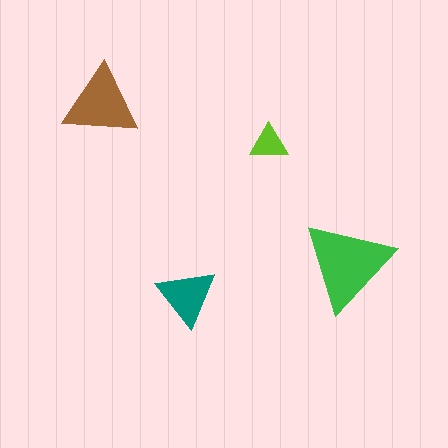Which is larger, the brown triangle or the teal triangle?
The brown one.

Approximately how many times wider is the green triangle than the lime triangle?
About 2.5 times wider.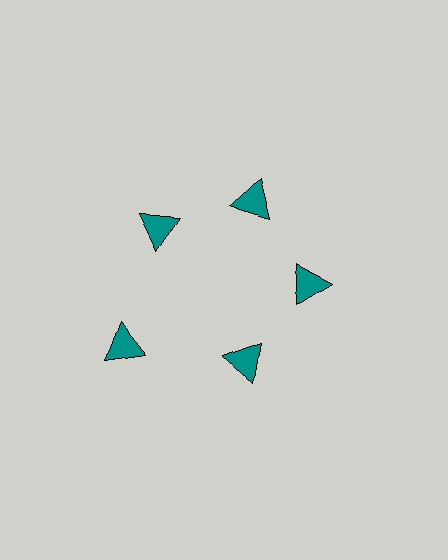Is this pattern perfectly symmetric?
No. The 5 teal triangles are arranged in a ring, but one element near the 8 o'clock position is pushed outward from the center, breaking the 5-fold rotational symmetry.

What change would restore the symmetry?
The symmetry would be restored by moving it inward, back onto the ring so that all 5 triangles sit at equal angles and equal distance from the center.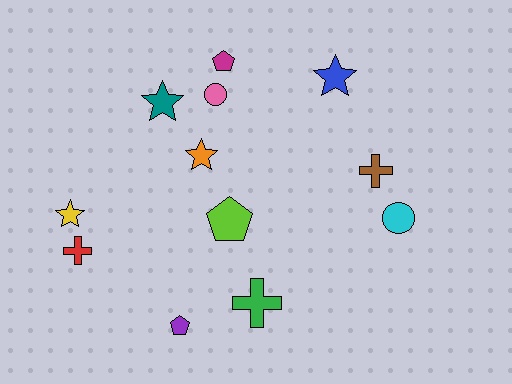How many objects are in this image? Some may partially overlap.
There are 12 objects.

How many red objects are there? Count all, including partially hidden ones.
There is 1 red object.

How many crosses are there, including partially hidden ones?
There are 3 crosses.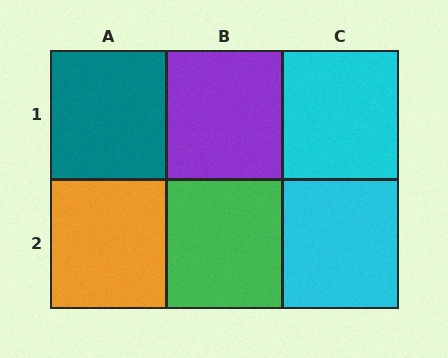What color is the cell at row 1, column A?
Teal.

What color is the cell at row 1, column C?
Cyan.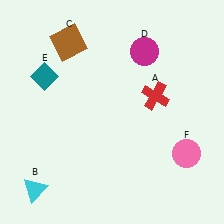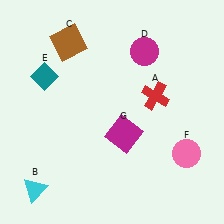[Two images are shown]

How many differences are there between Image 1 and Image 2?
There is 1 difference between the two images.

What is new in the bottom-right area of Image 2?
A magenta square (G) was added in the bottom-right area of Image 2.